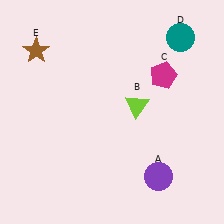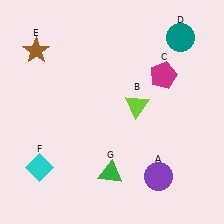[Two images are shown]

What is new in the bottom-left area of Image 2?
A cyan diamond (F) was added in the bottom-left area of Image 2.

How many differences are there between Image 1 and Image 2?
There are 2 differences between the two images.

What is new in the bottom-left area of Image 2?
A green triangle (G) was added in the bottom-left area of Image 2.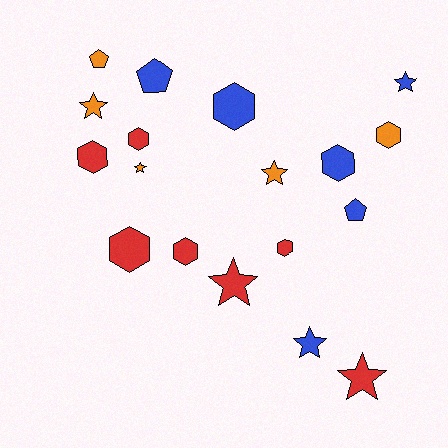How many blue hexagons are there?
There are 2 blue hexagons.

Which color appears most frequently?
Red, with 7 objects.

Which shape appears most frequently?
Hexagon, with 8 objects.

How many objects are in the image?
There are 18 objects.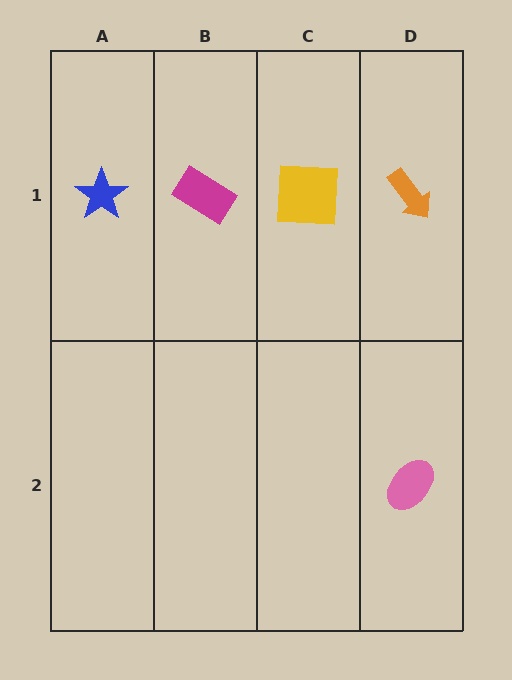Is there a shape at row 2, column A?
No, that cell is empty.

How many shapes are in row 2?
1 shape.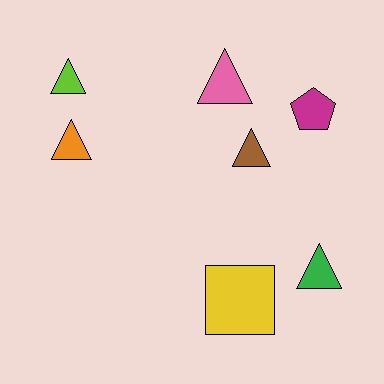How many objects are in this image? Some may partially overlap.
There are 7 objects.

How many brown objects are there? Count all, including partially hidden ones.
There is 1 brown object.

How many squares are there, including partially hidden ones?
There is 1 square.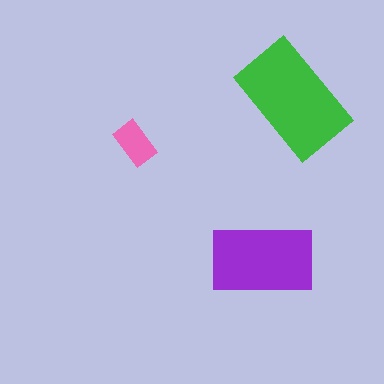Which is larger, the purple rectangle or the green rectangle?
The green one.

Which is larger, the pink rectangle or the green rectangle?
The green one.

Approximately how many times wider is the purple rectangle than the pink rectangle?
About 2.5 times wider.